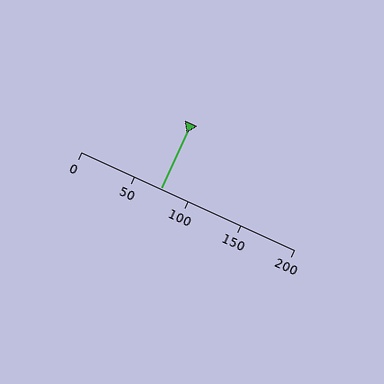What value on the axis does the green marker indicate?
The marker indicates approximately 75.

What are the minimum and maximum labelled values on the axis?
The axis runs from 0 to 200.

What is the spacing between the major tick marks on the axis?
The major ticks are spaced 50 apart.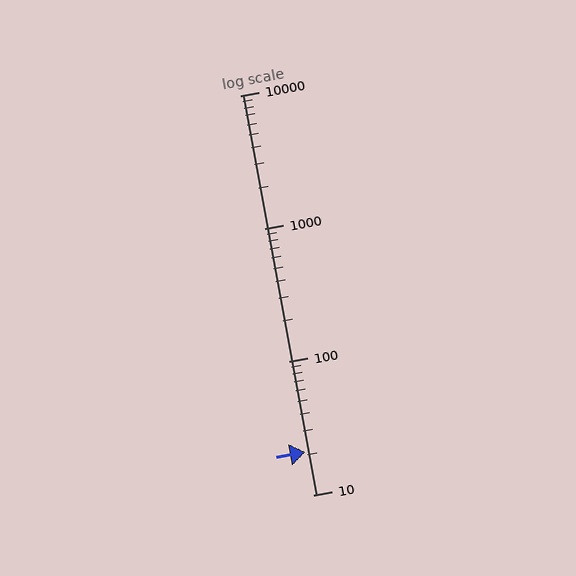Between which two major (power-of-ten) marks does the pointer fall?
The pointer is between 10 and 100.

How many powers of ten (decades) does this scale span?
The scale spans 3 decades, from 10 to 10000.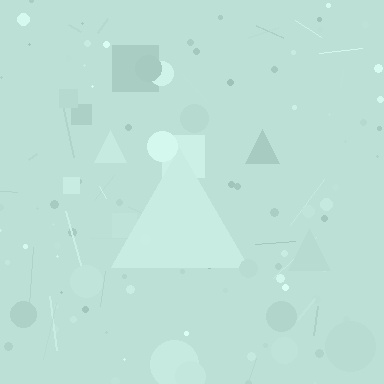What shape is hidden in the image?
A triangle is hidden in the image.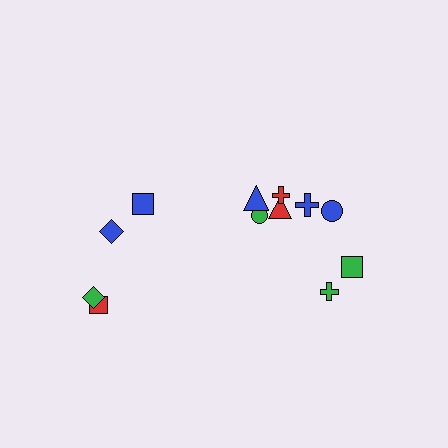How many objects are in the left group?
There are 4 objects.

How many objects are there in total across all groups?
There are 12 objects.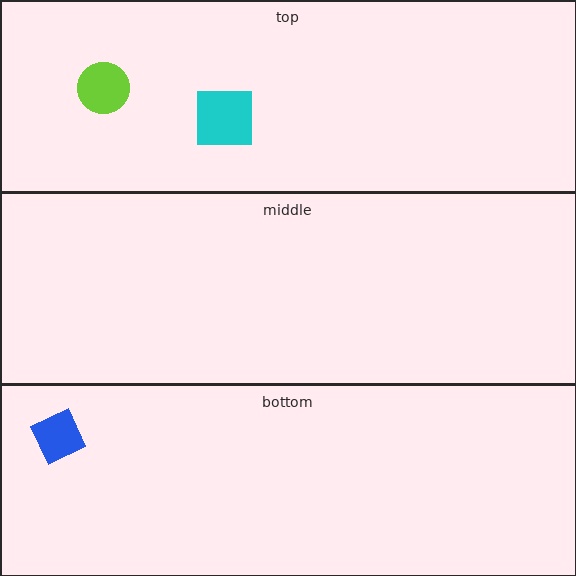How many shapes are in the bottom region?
1.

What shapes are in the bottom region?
The blue diamond.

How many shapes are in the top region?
2.